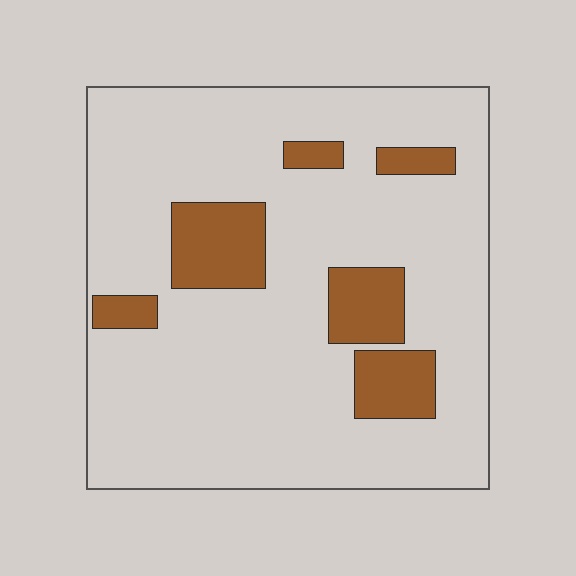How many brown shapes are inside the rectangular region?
6.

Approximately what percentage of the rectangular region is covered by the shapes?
Approximately 15%.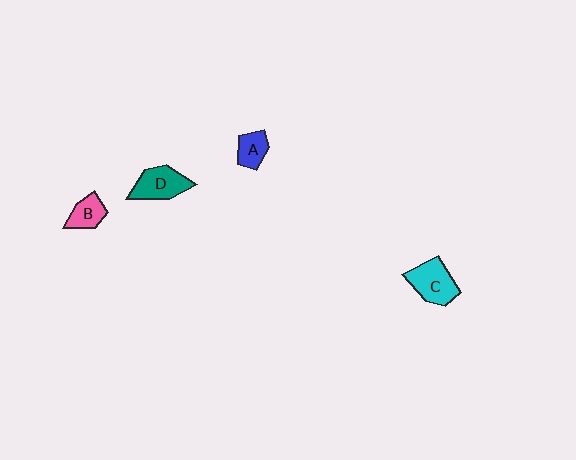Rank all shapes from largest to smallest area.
From largest to smallest: C (cyan), D (teal), B (pink), A (blue).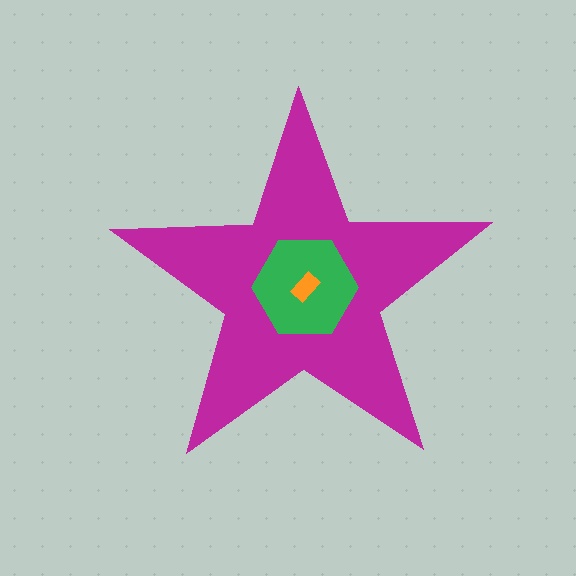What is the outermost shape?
The magenta star.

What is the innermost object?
The orange rectangle.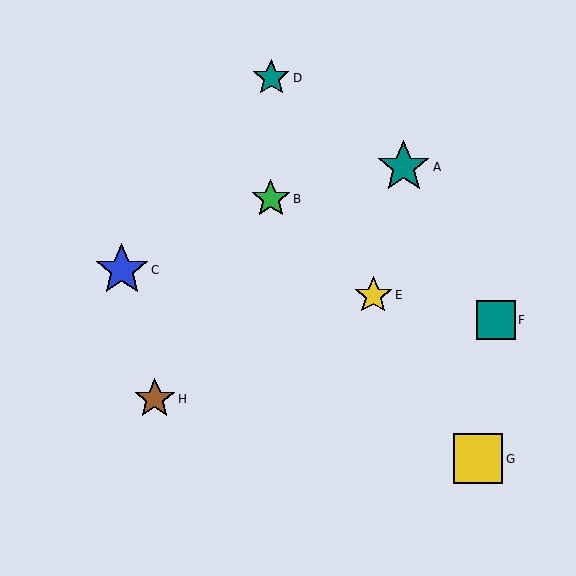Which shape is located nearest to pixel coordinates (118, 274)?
The blue star (labeled C) at (122, 270) is nearest to that location.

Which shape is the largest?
The blue star (labeled C) is the largest.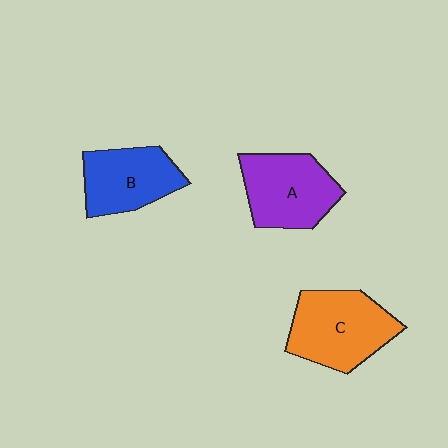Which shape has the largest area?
Shape C (orange).